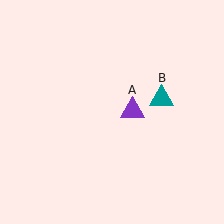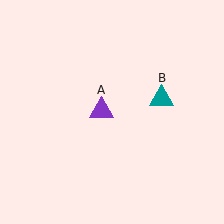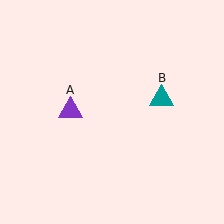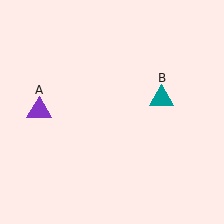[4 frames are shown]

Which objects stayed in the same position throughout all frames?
Teal triangle (object B) remained stationary.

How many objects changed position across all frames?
1 object changed position: purple triangle (object A).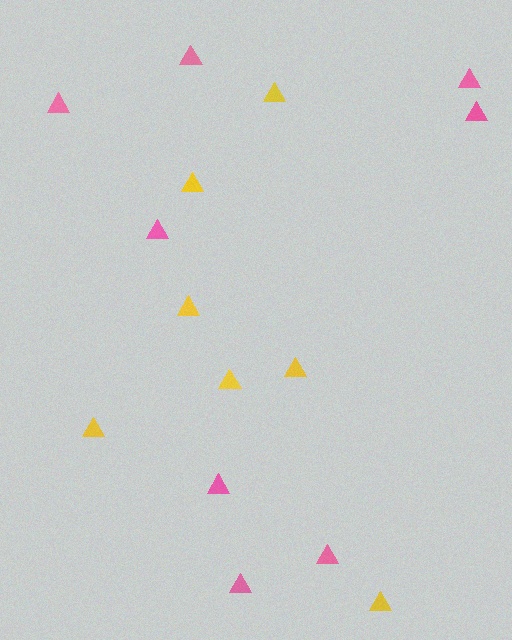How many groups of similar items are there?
There are 2 groups: one group of pink triangles (8) and one group of yellow triangles (7).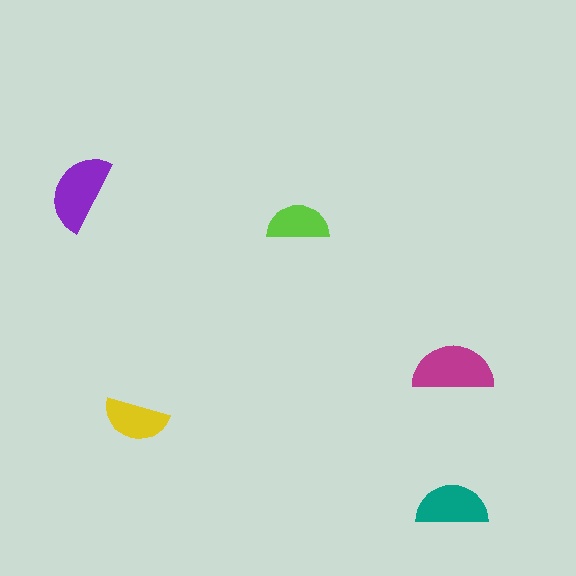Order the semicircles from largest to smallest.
the magenta one, the purple one, the teal one, the yellow one, the lime one.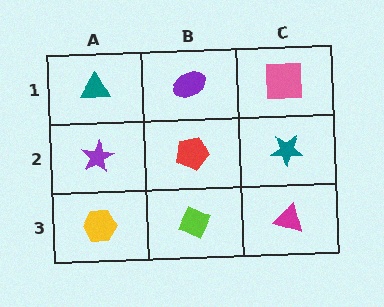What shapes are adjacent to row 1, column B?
A red pentagon (row 2, column B), a teal triangle (row 1, column A), a pink square (row 1, column C).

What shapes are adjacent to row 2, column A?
A teal triangle (row 1, column A), a yellow hexagon (row 3, column A), a red pentagon (row 2, column B).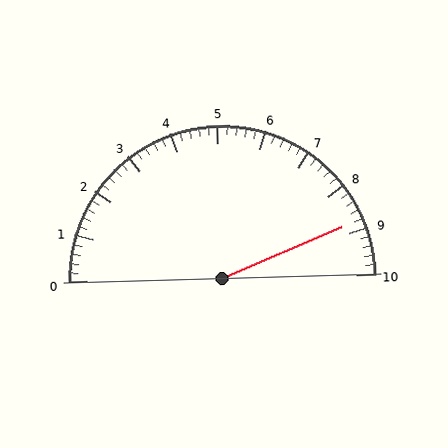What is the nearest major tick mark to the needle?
The nearest major tick mark is 9.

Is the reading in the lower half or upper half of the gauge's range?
The reading is in the upper half of the range (0 to 10).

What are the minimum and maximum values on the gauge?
The gauge ranges from 0 to 10.